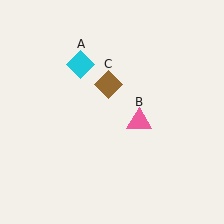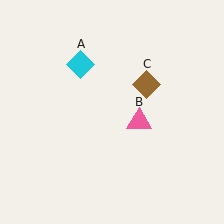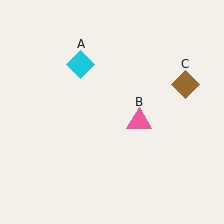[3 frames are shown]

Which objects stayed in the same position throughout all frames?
Cyan diamond (object A) and pink triangle (object B) remained stationary.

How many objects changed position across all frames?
1 object changed position: brown diamond (object C).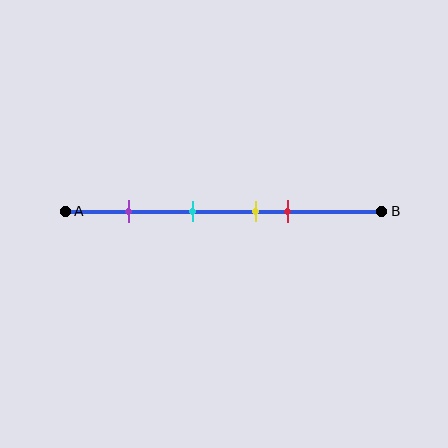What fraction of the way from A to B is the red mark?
The red mark is approximately 70% (0.7) of the way from A to B.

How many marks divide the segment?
There are 4 marks dividing the segment.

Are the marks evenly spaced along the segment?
No, the marks are not evenly spaced.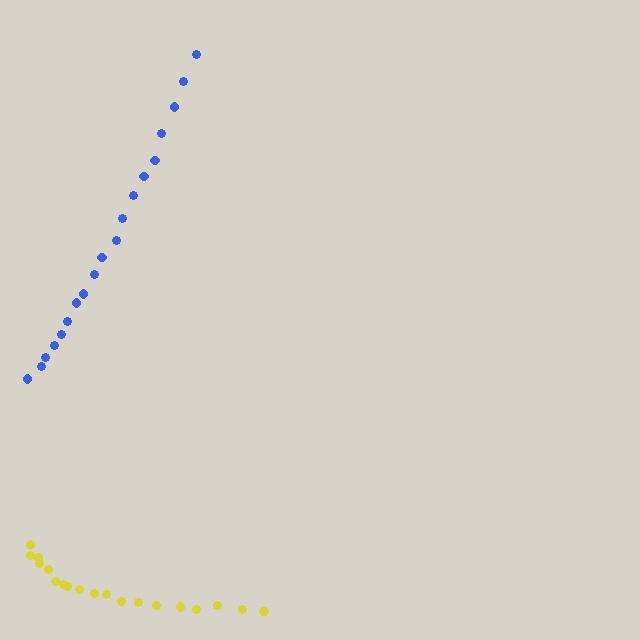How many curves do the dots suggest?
There are 2 distinct paths.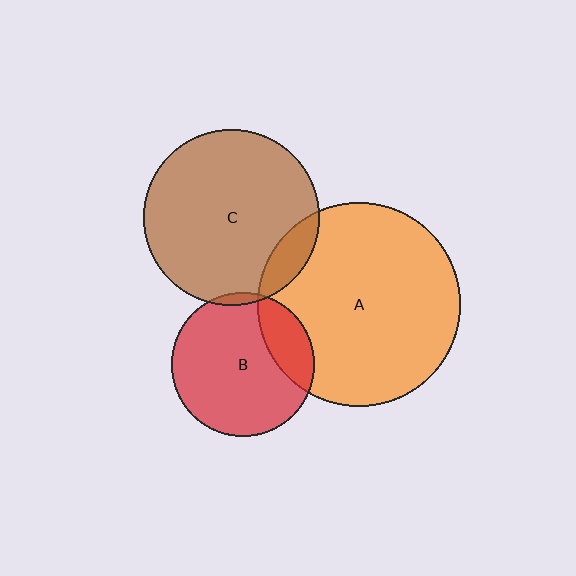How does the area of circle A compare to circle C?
Approximately 1.3 times.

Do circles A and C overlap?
Yes.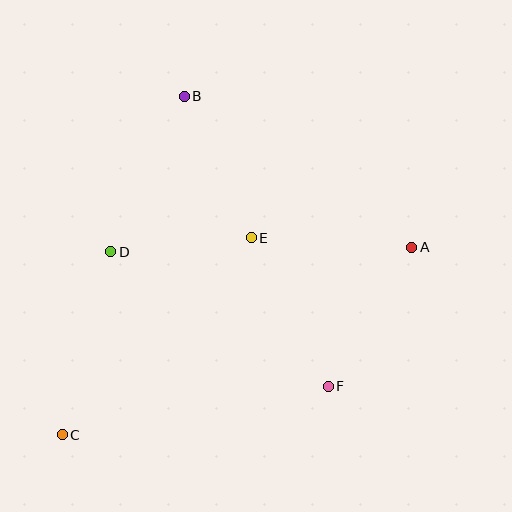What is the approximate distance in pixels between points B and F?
The distance between B and F is approximately 324 pixels.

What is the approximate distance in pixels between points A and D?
The distance between A and D is approximately 301 pixels.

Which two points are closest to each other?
Points D and E are closest to each other.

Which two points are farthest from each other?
Points A and C are farthest from each other.